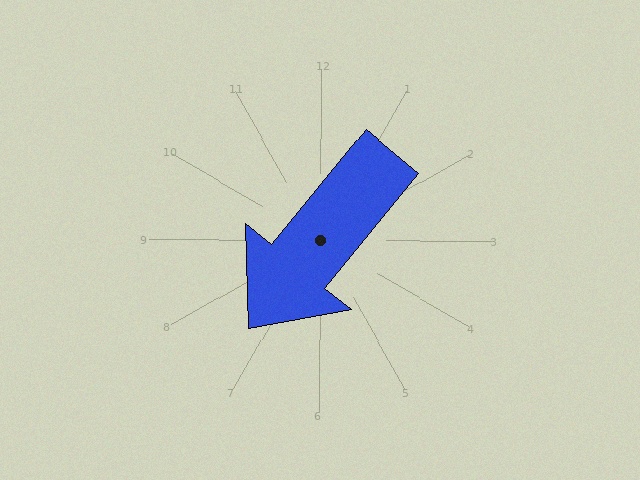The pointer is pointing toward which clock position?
Roughly 7 o'clock.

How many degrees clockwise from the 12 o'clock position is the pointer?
Approximately 219 degrees.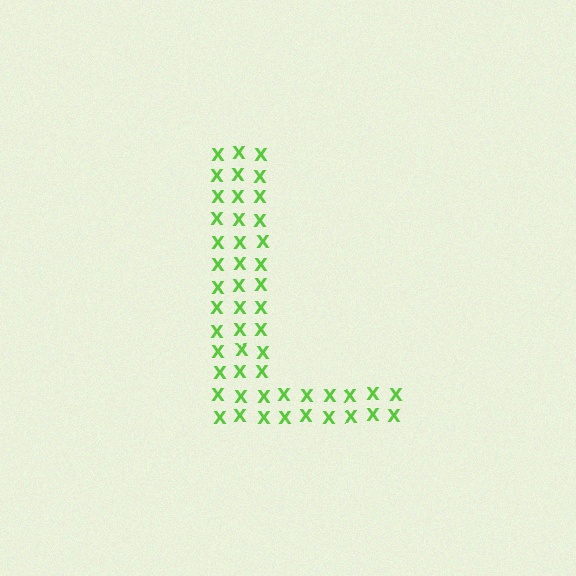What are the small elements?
The small elements are letter X's.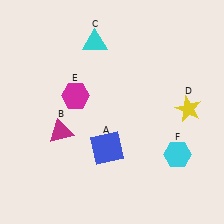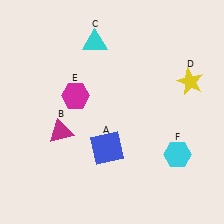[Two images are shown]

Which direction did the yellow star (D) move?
The yellow star (D) moved up.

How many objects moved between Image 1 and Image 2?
1 object moved between the two images.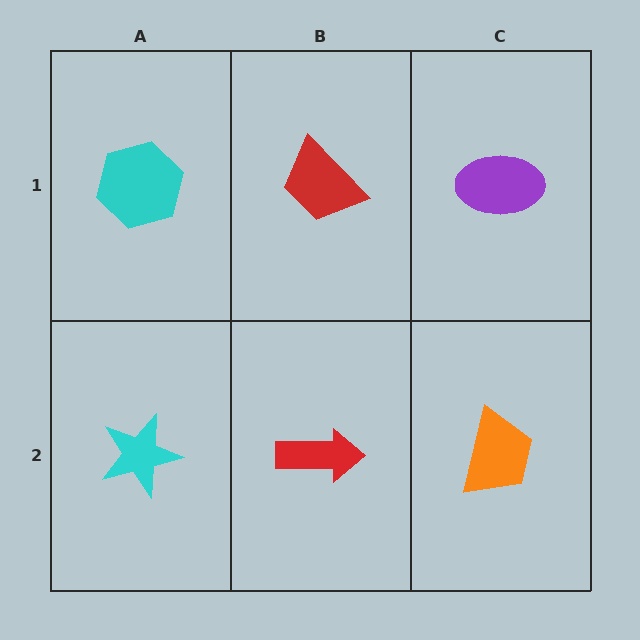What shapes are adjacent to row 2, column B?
A red trapezoid (row 1, column B), a cyan star (row 2, column A), an orange trapezoid (row 2, column C).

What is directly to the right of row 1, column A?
A red trapezoid.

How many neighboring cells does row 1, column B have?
3.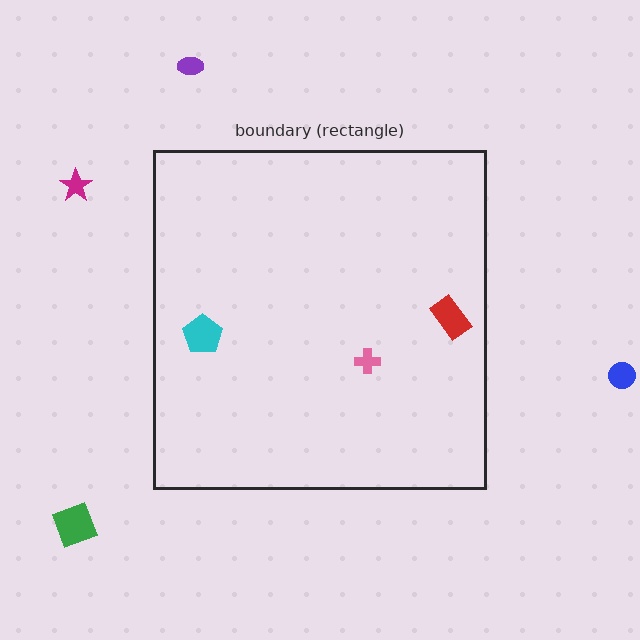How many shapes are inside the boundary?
3 inside, 4 outside.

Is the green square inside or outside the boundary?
Outside.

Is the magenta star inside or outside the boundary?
Outside.